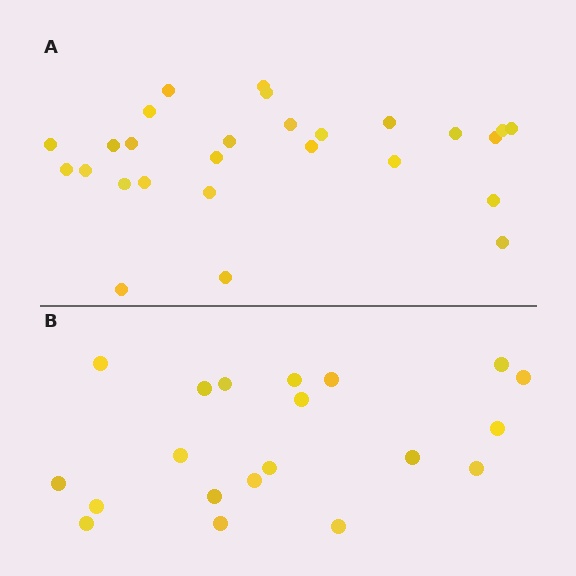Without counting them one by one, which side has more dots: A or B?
Region A (the top region) has more dots.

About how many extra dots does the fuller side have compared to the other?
Region A has roughly 8 or so more dots than region B.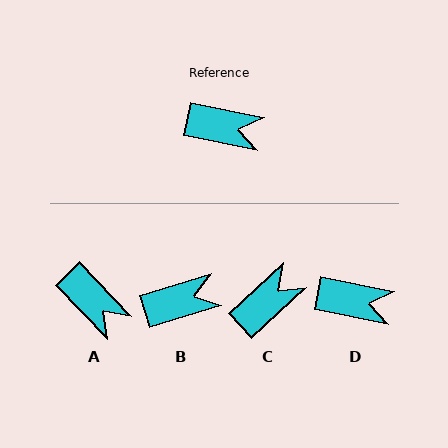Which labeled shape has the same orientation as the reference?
D.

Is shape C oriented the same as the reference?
No, it is off by about 54 degrees.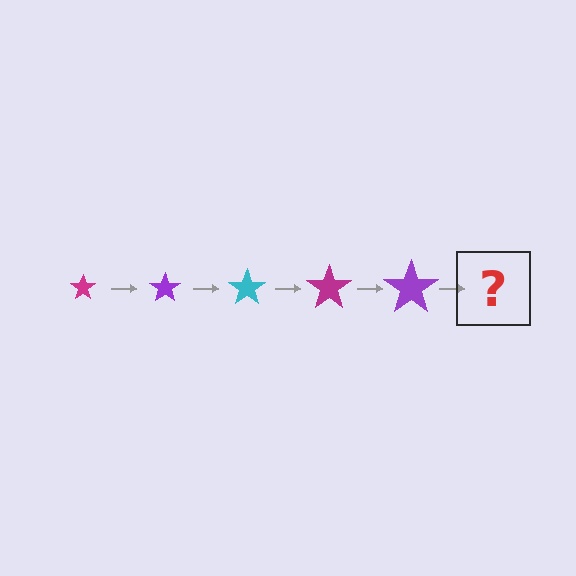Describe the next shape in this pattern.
It should be a cyan star, larger than the previous one.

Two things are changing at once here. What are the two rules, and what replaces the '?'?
The two rules are that the star grows larger each step and the color cycles through magenta, purple, and cyan. The '?' should be a cyan star, larger than the previous one.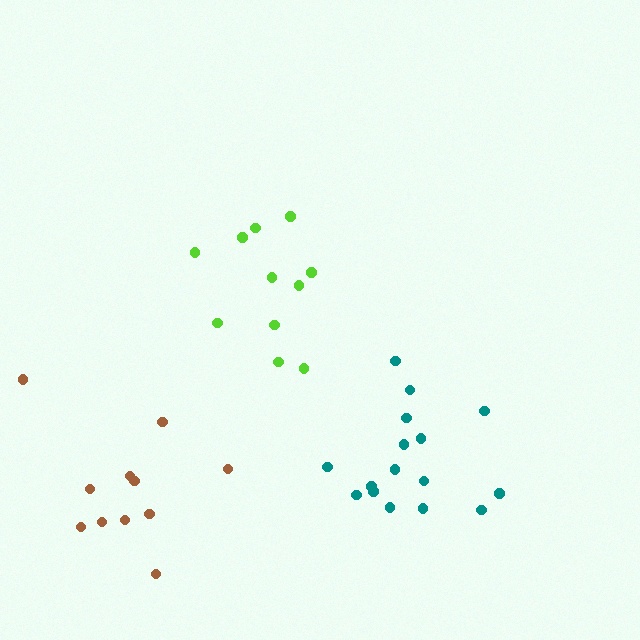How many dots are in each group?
Group 1: 16 dots, Group 2: 11 dots, Group 3: 11 dots (38 total).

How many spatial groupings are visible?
There are 3 spatial groupings.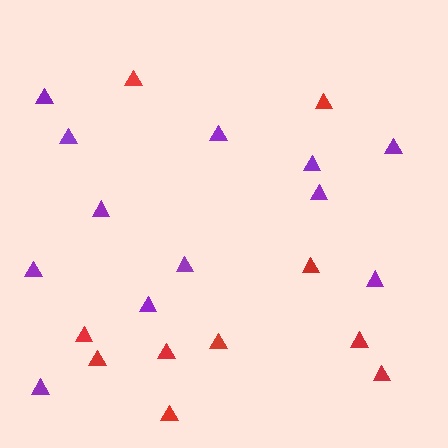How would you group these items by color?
There are 2 groups: one group of purple triangles (12) and one group of red triangles (10).